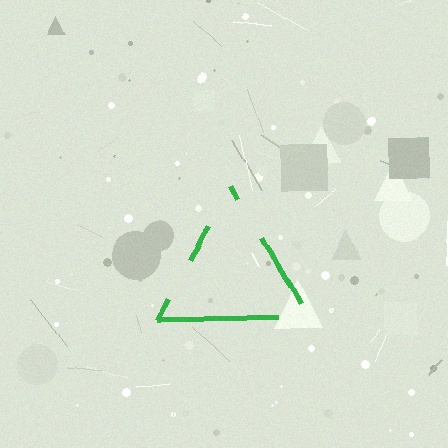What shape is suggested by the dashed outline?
The dashed outline suggests a triangle.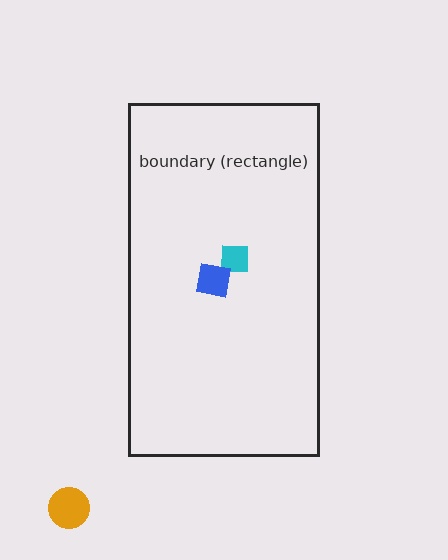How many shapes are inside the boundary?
2 inside, 1 outside.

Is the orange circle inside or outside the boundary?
Outside.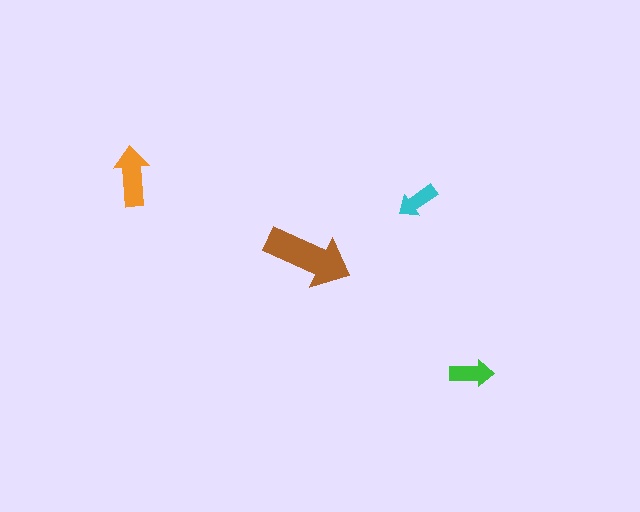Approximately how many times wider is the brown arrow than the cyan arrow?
About 2 times wider.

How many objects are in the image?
There are 4 objects in the image.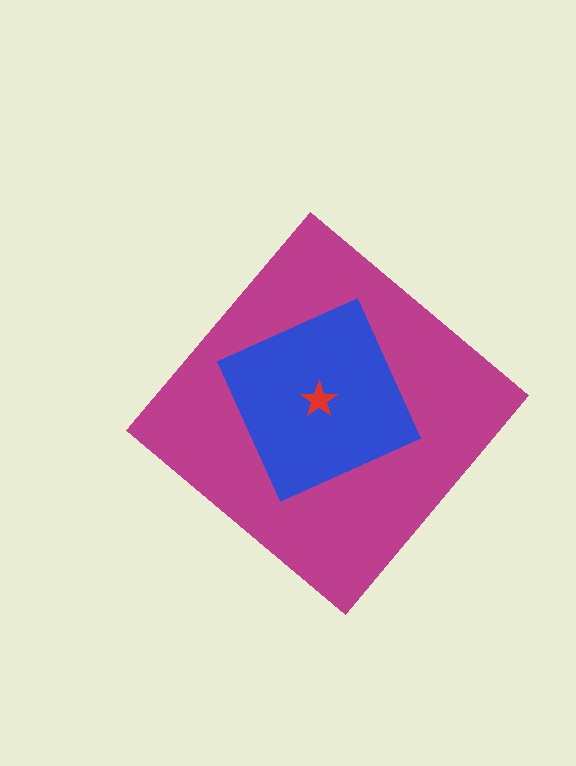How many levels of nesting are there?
3.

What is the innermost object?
The red star.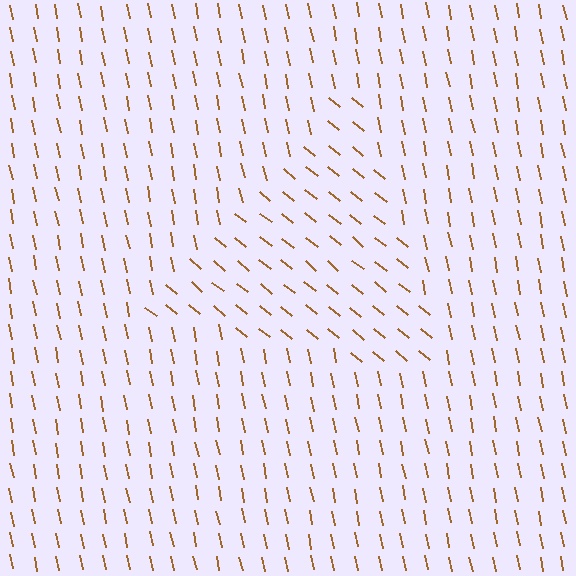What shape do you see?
I see a triangle.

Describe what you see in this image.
The image is filled with small brown line segments. A triangle region in the image has lines oriented differently from the surrounding lines, creating a visible texture boundary.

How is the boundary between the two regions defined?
The boundary is defined purely by a change in line orientation (approximately 40 degrees difference). All lines are the same color and thickness.